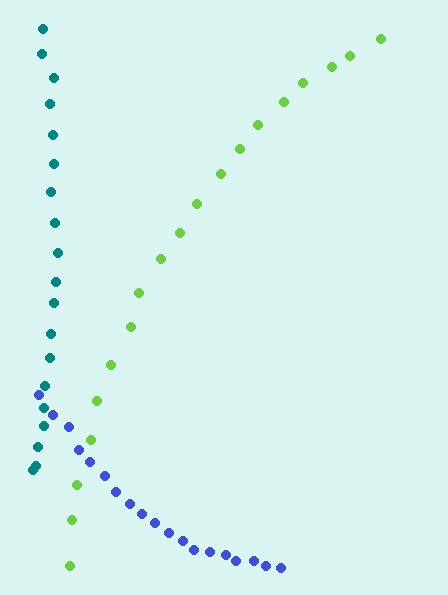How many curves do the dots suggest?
There are 3 distinct paths.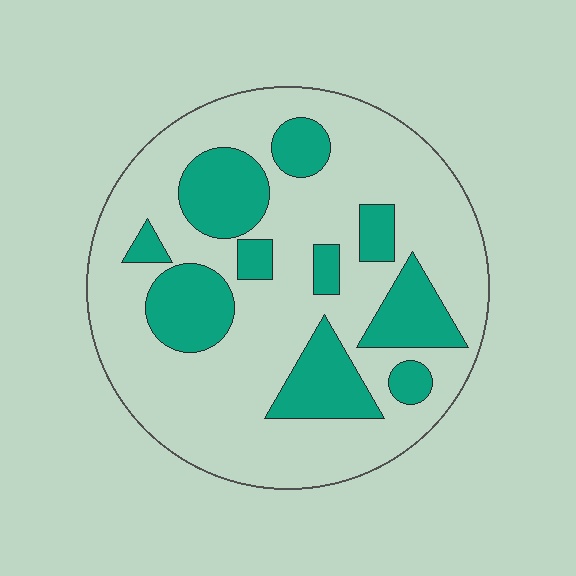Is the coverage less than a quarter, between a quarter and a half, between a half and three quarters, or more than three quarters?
Between a quarter and a half.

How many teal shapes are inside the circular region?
10.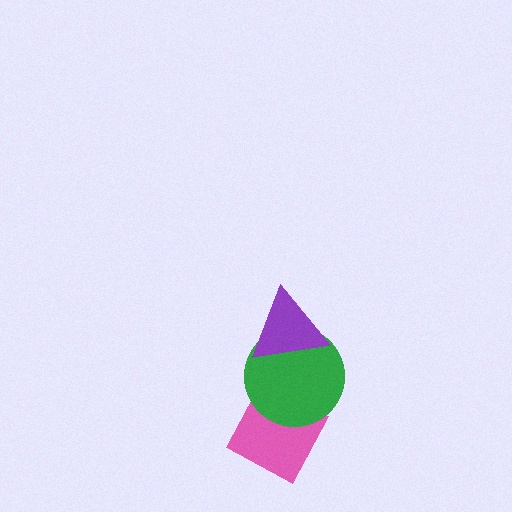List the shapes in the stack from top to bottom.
From top to bottom: the purple triangle, the green circle, the pink diamond.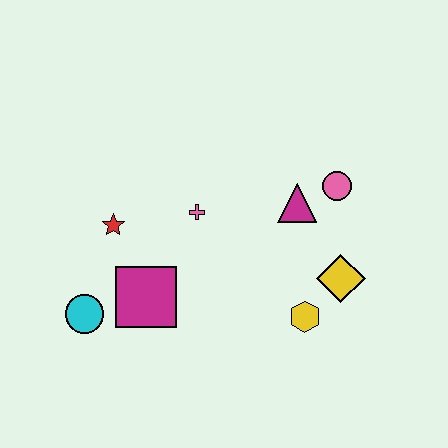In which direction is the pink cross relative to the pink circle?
The pink cross is to the left of the pink circle.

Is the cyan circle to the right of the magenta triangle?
No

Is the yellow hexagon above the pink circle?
No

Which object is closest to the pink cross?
The red star is closest to the pink cross.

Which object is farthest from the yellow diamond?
The cyan circle is farthest from the yellow diamond.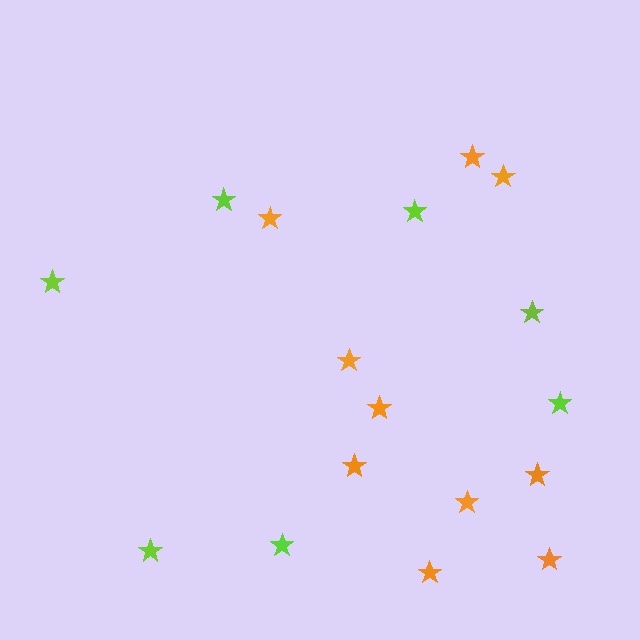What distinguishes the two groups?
There are 2 groups: one group of lime stars (7) and one group of orange stars (10).